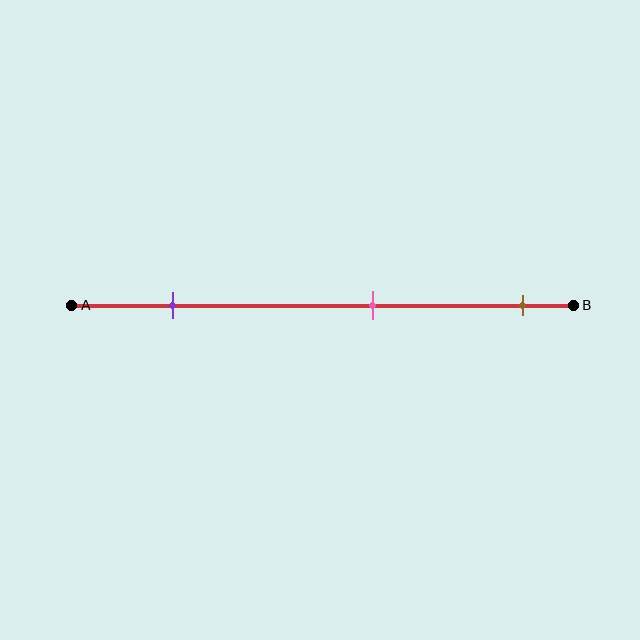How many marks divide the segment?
There are 3 marks dividing the segment.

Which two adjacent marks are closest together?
The pink and brown marks are the closest adjacent pair.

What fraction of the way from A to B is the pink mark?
The pink mark is approximately 60% (0.6) of the way from A to B.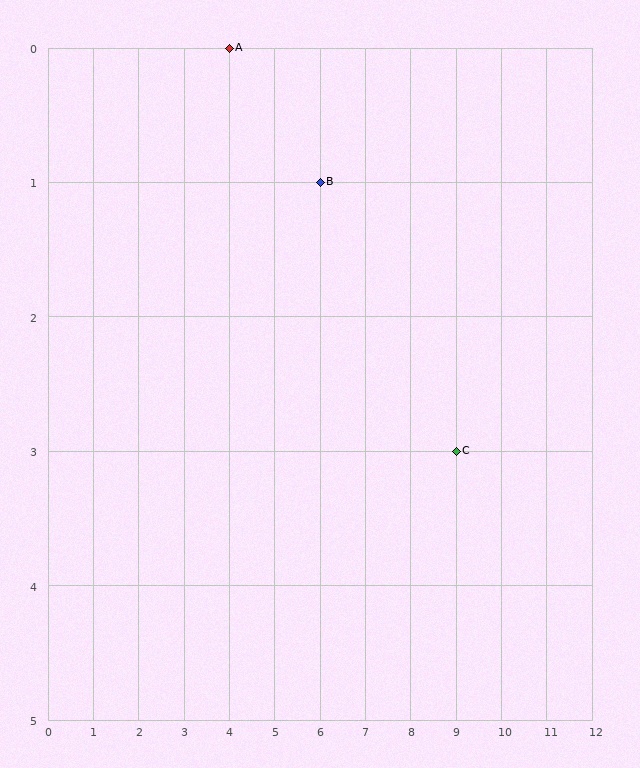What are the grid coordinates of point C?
Point C is at grid coordinates (9, 3).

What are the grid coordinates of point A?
Point A is at grid coordinates (4, 0).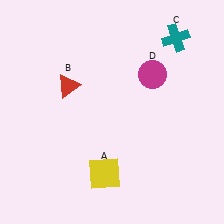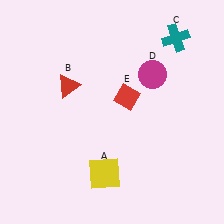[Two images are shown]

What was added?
A red diamond (E) was added in Image 2.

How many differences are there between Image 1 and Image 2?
There is 1 difference between the two images.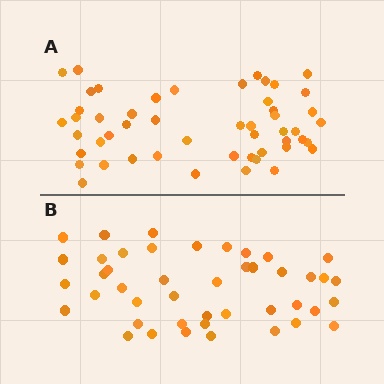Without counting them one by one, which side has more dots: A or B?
Region A (the top region) has more dots.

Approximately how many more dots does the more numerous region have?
Region A has roughly 8 or so more dots than region B.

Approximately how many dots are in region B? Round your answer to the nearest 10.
About 40 dots. (The exact count is 44, which rounds to 40.)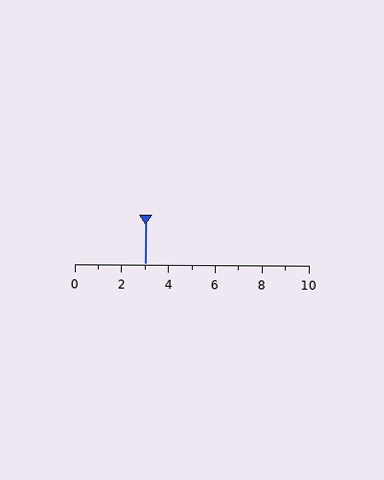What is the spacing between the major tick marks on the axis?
The major ticks are spaced 2 apart.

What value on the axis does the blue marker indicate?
The marker indicates approximately 3.